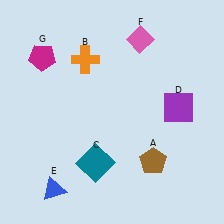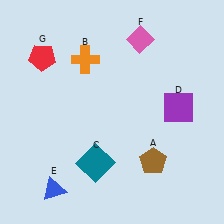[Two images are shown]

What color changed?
The pentagon (G) changed from magenta in Image 1 to red in Image 2.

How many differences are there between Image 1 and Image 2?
There is 1 difference between the two images.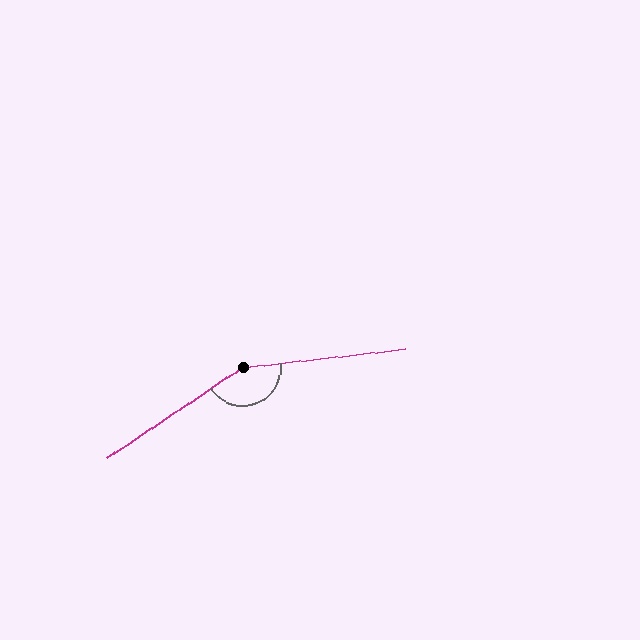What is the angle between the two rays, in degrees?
Approximately 153 degrees.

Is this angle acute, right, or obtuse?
It is obtuse.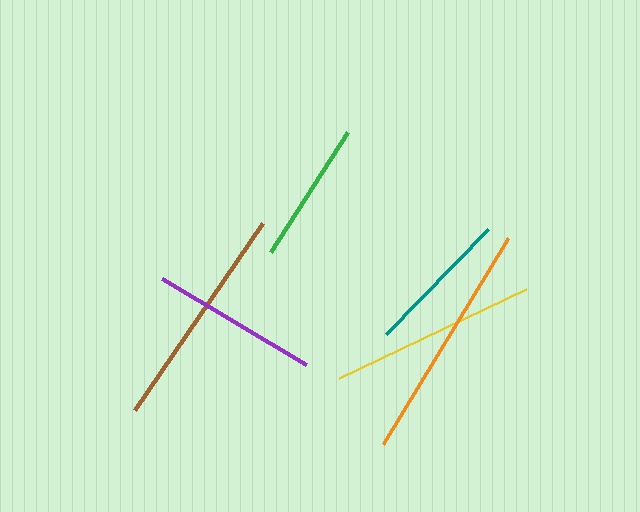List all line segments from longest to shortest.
From longest to shortest: orange, brown, yellow, purple, teal, green.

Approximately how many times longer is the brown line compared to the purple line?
The brown line is approximately 1.4 times the length of the purple line.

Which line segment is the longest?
The orange line is the longest at approximately 241 pixels.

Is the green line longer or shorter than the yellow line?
The yellow line is longer than the green line.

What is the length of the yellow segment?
The yellow segment is approximately 207 pixels long.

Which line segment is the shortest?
The green line is the shortest at approximately 142 pixels.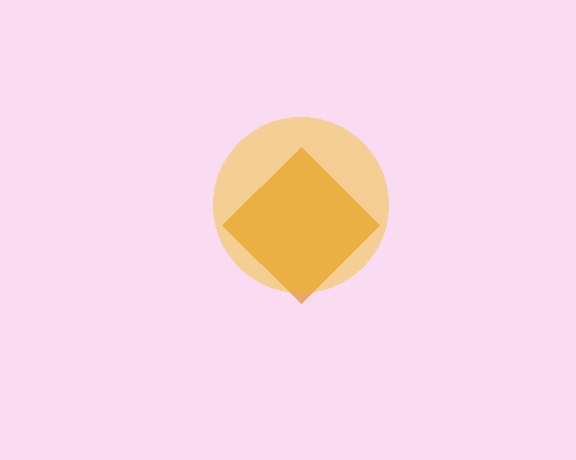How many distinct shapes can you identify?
There are 2 distinct shapes: an orange diamond, a yellow circle.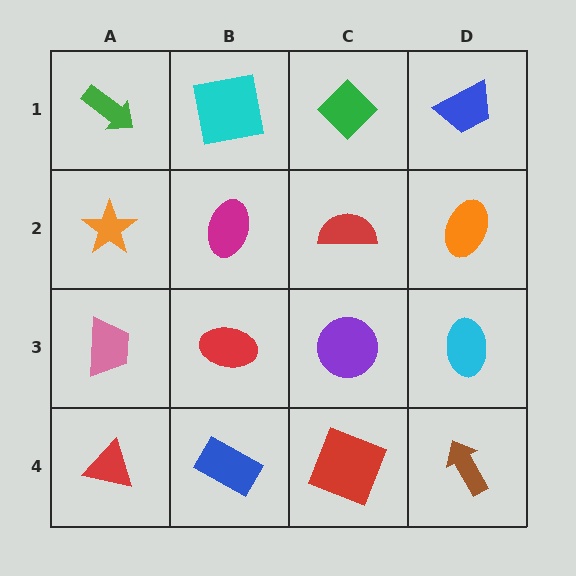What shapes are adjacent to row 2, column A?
A green arrow (row 1, column A), a pink trapezoid (row 3, column A), a magenta ellipse (row 2, column B).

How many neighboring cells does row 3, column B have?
4.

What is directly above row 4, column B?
A red ellipse.